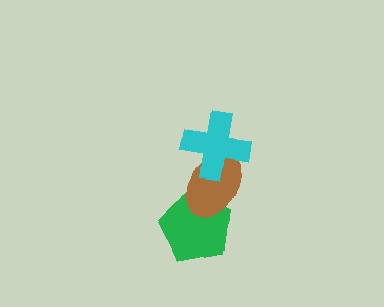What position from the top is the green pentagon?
The green pentagon is 3rd from the top.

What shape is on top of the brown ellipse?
The cyan cross is on top of the brown ellipse.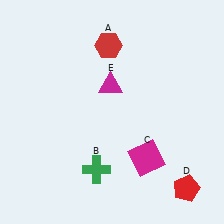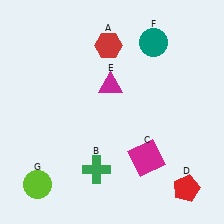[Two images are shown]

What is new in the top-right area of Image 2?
A teal circle (F) was added in the top-right area of Image 2.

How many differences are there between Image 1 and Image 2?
There are 2 differences between the two images.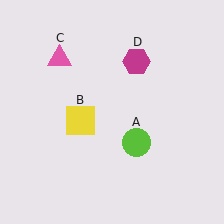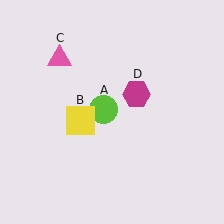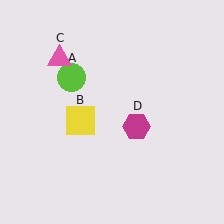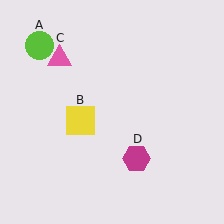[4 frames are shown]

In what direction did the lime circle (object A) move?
The lime circle (object A) moved up and to the left.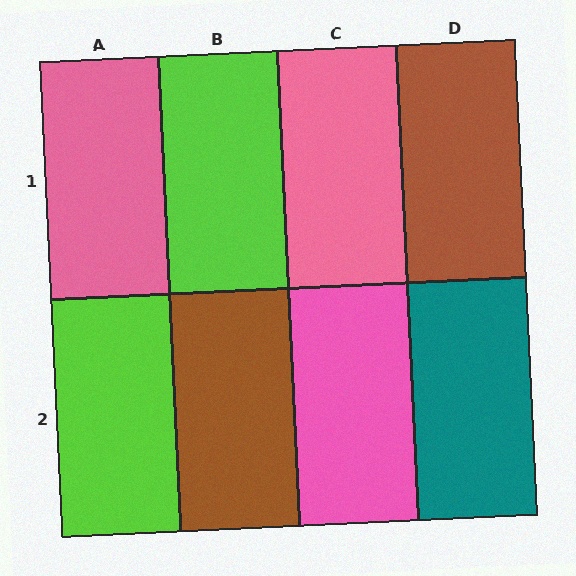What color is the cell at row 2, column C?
Pink.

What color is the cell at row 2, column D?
Teal.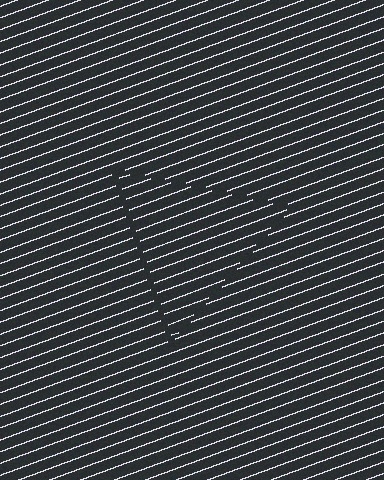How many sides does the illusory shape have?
3 sides — the line-ends trace a triangle.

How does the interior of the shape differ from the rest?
The interior of the shape contains the same grating, shifted by half a period — the contour is defined by the phase discontinuity where line-ends from the inner and outer gratings abut.